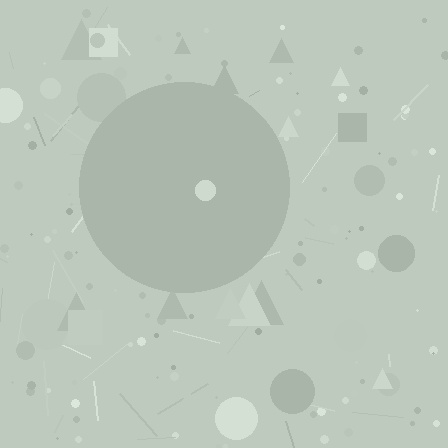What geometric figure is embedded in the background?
A circle is embedded in the background.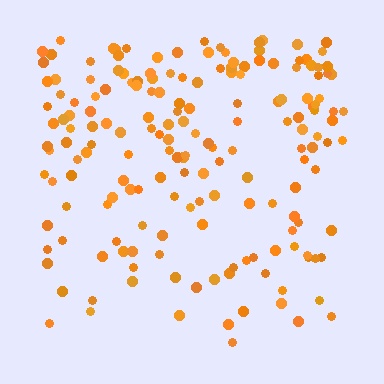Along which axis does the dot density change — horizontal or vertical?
Vertical.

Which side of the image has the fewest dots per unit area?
The bottom.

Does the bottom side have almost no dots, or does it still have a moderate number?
Still a moderate number, just noticeably fewer than the top.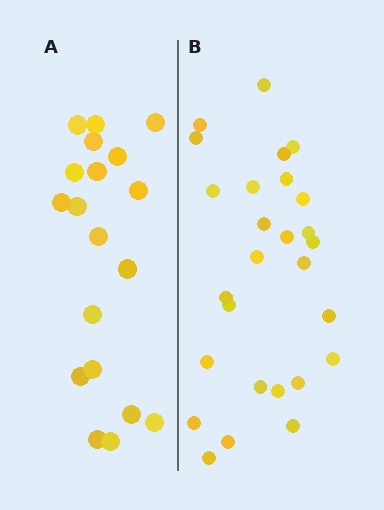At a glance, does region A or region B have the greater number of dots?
Region B (the right region) has more dots.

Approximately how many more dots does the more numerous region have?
Region B has roughly 8 or so more dots than region A.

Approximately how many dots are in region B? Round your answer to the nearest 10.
About 30 dots. (The exact count is 27, which rounds to 30.)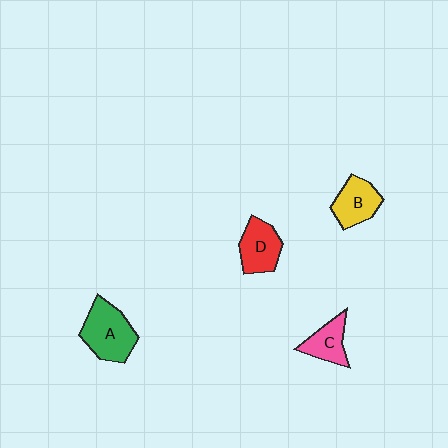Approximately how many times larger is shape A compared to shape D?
Approximately 1.3 times.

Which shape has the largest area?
Shape A (green).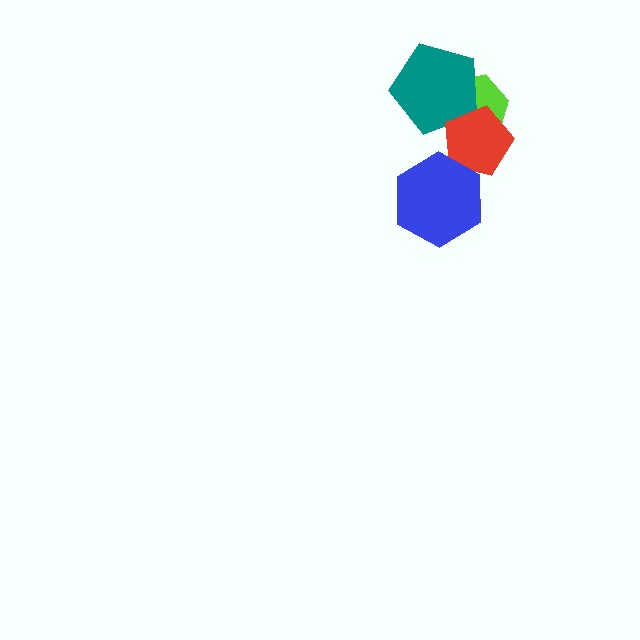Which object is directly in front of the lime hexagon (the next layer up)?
The teal pentagon is directly in front of the lime hexagon.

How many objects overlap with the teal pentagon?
2 objects overlap with the teal pentagon.